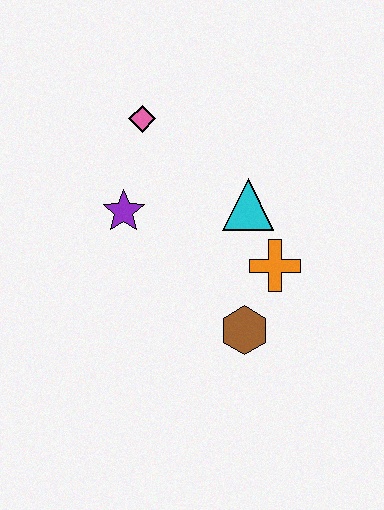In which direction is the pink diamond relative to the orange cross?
The pink diamond is above the orange cross.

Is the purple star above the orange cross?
Yes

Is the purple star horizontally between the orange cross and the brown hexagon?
No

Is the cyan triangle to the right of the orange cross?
No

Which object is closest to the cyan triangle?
The orange cross is closest to the cyan triangle.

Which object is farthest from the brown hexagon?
The pink diamond is farthest from the brown hexagon.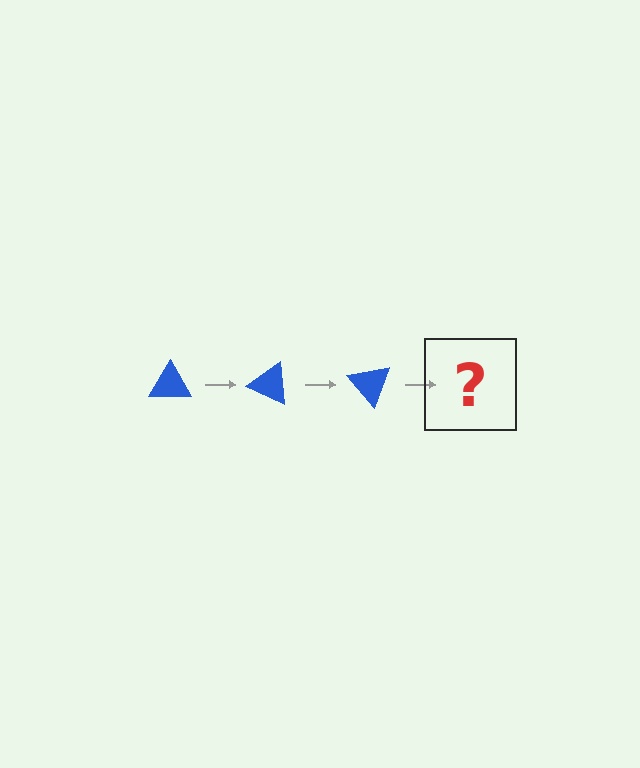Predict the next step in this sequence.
The next step is a blue triangle rotated 75 degrees.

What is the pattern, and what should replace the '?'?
The pattern is that the triangle rotates 25 degrees each step. The '?' should be a blue triangle rotated 75 degrees.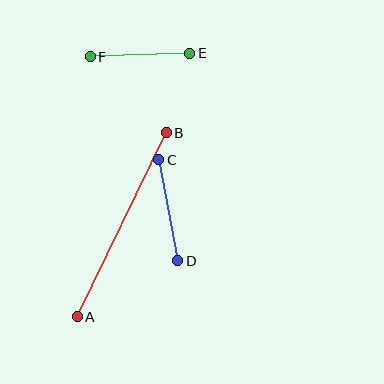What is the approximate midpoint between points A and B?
The midpoint is at approximately (122, 225) pixels.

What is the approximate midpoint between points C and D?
The midpoint is at approximately (168, 210) pixels.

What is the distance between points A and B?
The distance is approximately 205 pixels.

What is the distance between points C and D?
The distance is approximately 103 pixels.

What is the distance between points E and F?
The distance is approximately 99 pixels.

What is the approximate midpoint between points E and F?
The midpoint is at approximately (140, 55) pixels.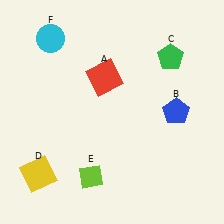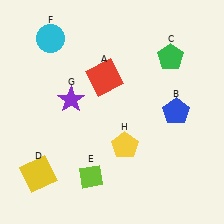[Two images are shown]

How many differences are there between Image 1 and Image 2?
There are 2 differences between the two images.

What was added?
A purple star (G), a yellow pentagon (H) were added in Image 2.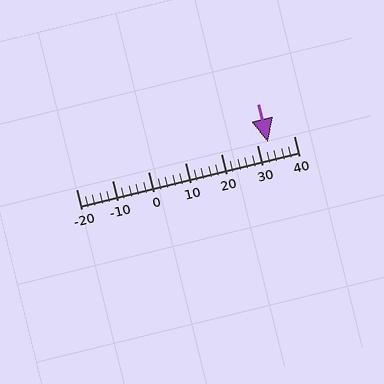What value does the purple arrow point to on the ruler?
The purple arrow points to approximately 33.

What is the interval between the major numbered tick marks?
The major tick marks are spaced 10 units apart.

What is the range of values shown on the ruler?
The ruler shows values from -20 to 40.